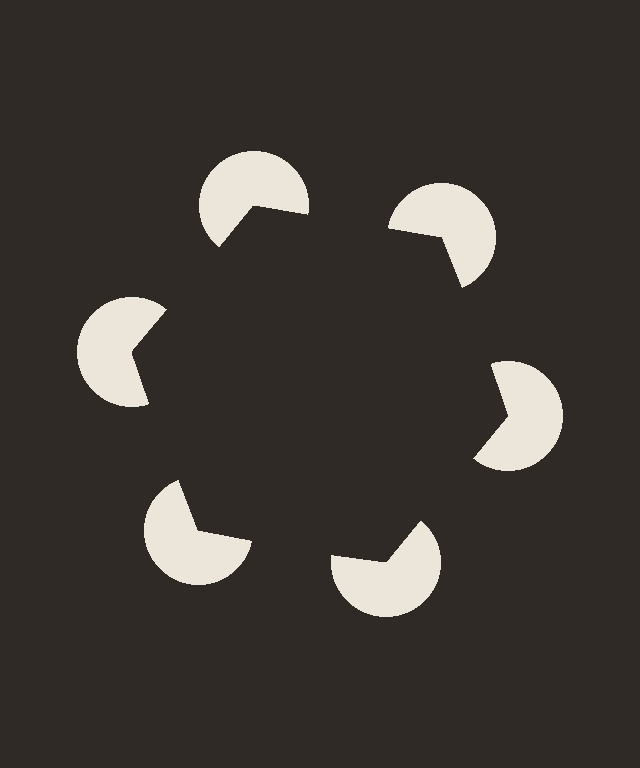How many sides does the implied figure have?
6 sides.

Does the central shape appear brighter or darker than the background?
It typically appears slightly darker than the background, even though no actual brightness change is drawn.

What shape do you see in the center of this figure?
An illusory hexagon — its edges are inferred from the aligned wedge cuts in the pac-man discs, not physically drawn.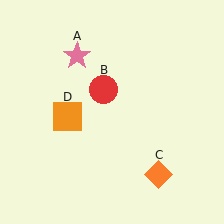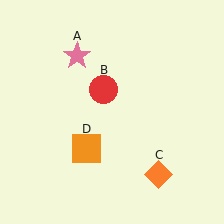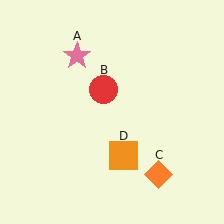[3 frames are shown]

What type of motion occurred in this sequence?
The orange square (object D) rotated counterclockwise around the center of the scene.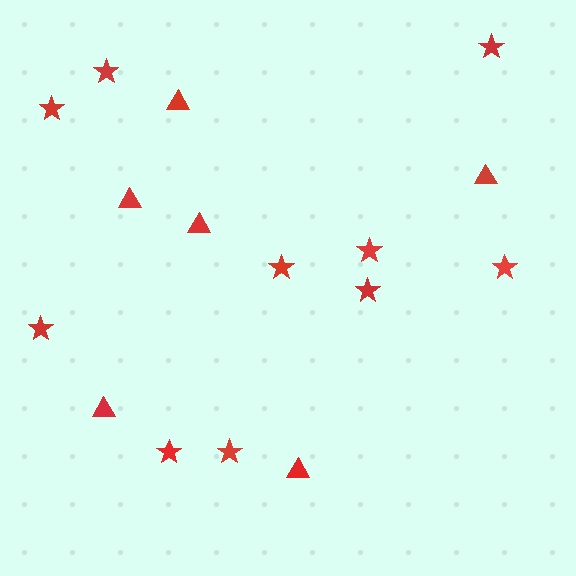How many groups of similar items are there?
There are 2 groups: one group of triangles (6) and one group of stars (10).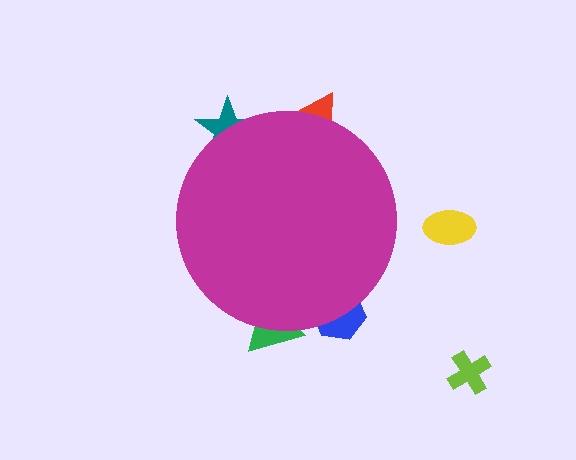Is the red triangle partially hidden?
Yes, the red triangle is partially hidden behind the magenta circle.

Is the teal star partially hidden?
Yes, the teal star is partially hidden behind the magenta circle.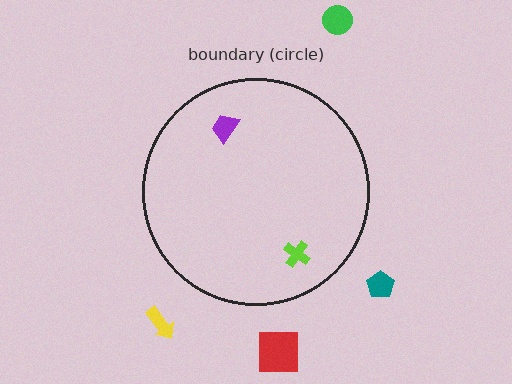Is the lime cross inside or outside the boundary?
Inside.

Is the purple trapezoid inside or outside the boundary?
Inside.